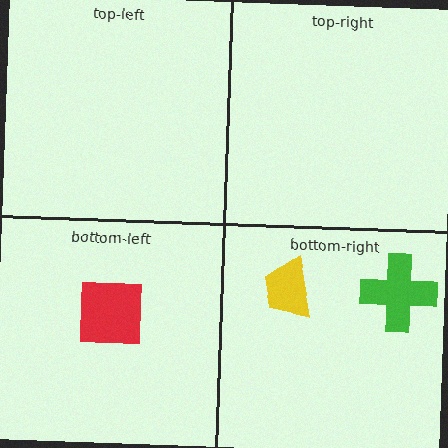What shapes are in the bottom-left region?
The red square.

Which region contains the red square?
The bottom-left region.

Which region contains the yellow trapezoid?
The bottom-right region.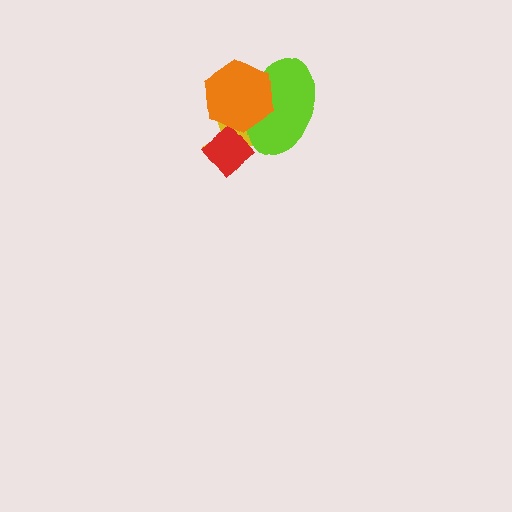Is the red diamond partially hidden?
Yes, it is partially covered by another shape.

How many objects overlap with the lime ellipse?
3 objects overlap with the lime ellipse.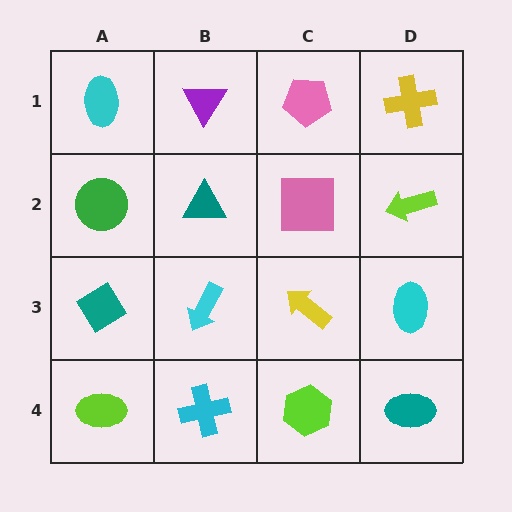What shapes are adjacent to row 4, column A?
A teal diamond (row 3, column A), a cyan cross (row 4, column B).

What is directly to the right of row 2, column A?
A teal triangle.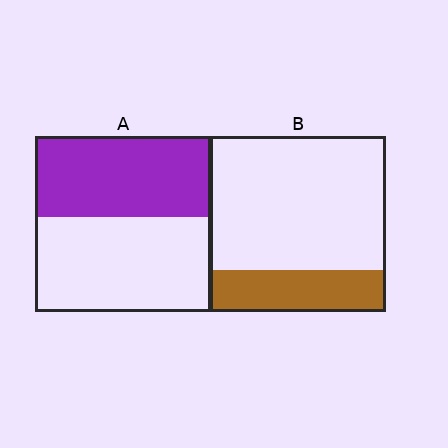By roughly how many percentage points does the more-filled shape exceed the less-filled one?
By roughly 20 percentage points (A over B).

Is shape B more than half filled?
No.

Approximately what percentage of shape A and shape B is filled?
A is approximately 45% and B is approximately 25%.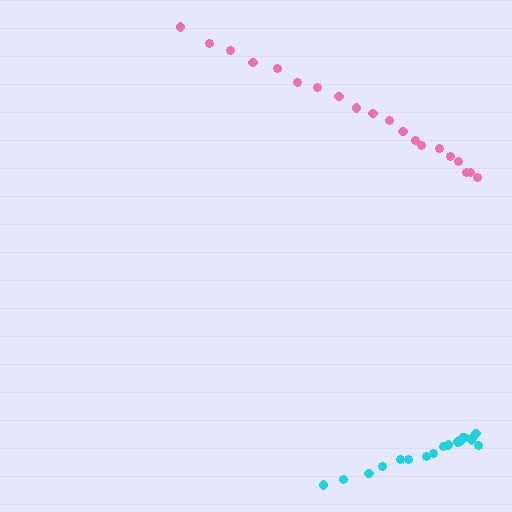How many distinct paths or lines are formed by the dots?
There are 2 distinct paths.